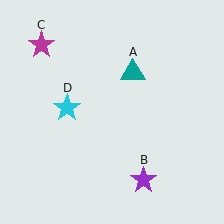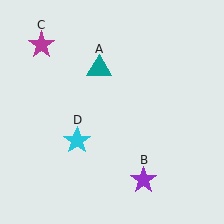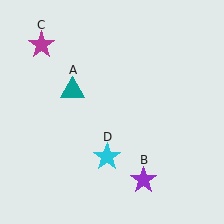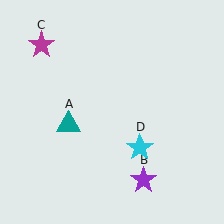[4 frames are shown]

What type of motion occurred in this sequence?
The teal triangle (object A), cyan star (object D) rotated counterclockwise around the center of the scene.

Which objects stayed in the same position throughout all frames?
Purple star (object B) and magenta star (object C) remained stationary.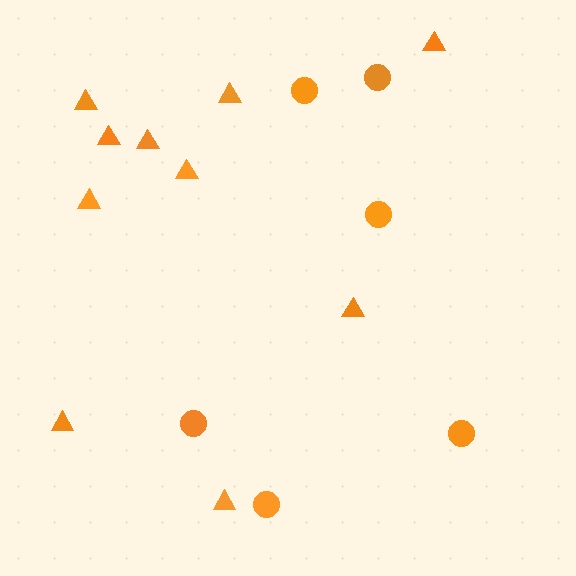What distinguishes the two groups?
There are 2 groups: one group of triangles (10) and one group of circles (6).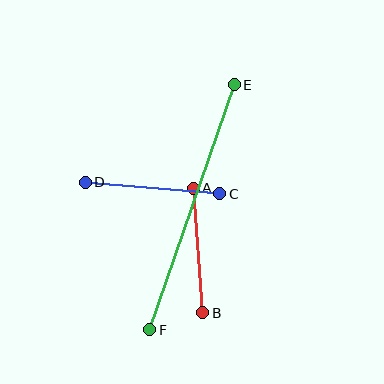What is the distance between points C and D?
The distance is approximately 135 pixels.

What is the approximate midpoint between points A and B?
The midpoint is at approximately (198, 250) pixels.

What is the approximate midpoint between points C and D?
The midpoint is at approximately (153, 188) pixels.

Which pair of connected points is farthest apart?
Points E and F are farthest apart.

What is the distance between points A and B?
The distance is approximately 125 pixels.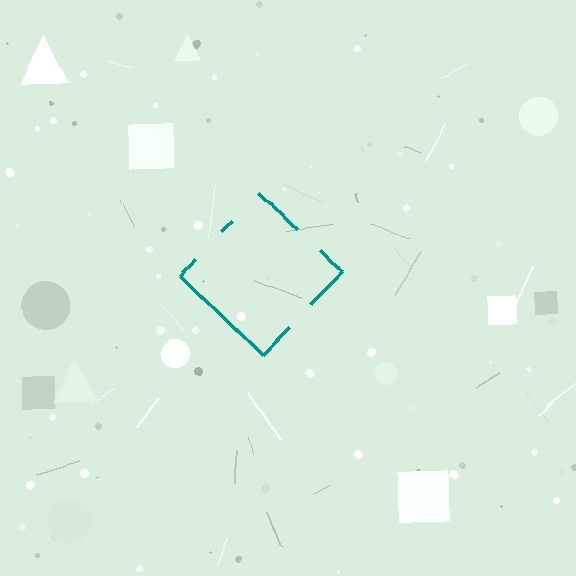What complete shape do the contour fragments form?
The contour fragments form a diamond.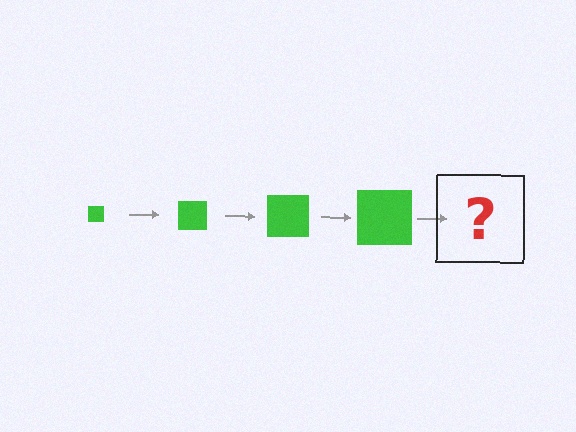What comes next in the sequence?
The next element should be a green square, larger than the previous one.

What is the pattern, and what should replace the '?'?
The pattern is that the square gets progressively larger each step. The '?' should be a green square, larger than the previous one.